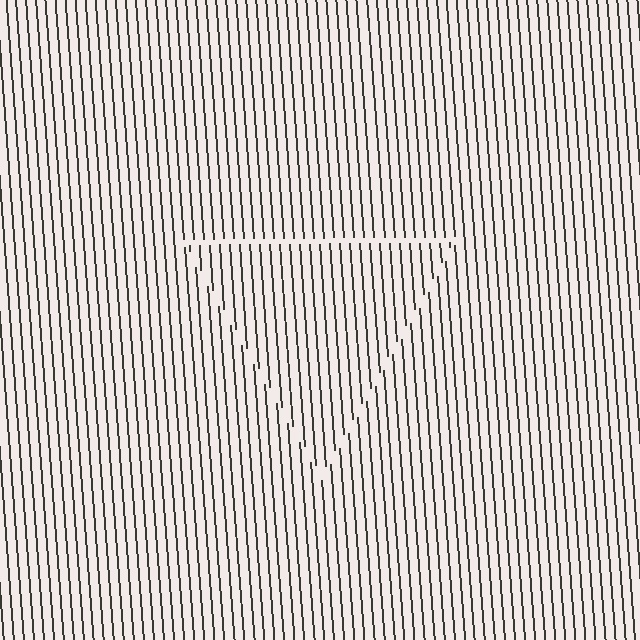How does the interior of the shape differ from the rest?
The interior of the shape contains the same grating, shifted by half a period — the contour is defined by the phase discontinuity where line-ends from the inner and outer gratings abut.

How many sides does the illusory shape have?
3 sides — the line-ends trace a triangle.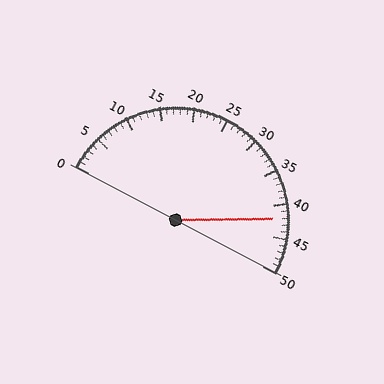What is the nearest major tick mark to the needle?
The nearest major tick mark is 40.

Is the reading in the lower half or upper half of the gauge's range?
The reading is in the upper half of the range (0 to 50).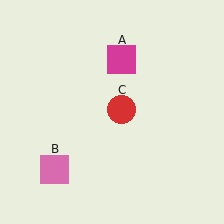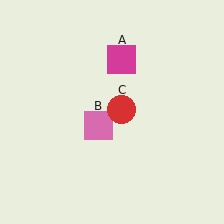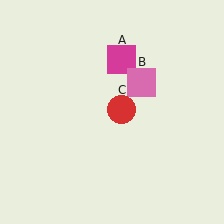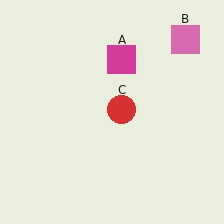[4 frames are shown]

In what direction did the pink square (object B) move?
The pink square (object B) moved up and to the right.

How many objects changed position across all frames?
1 object changed position: pink square (object B).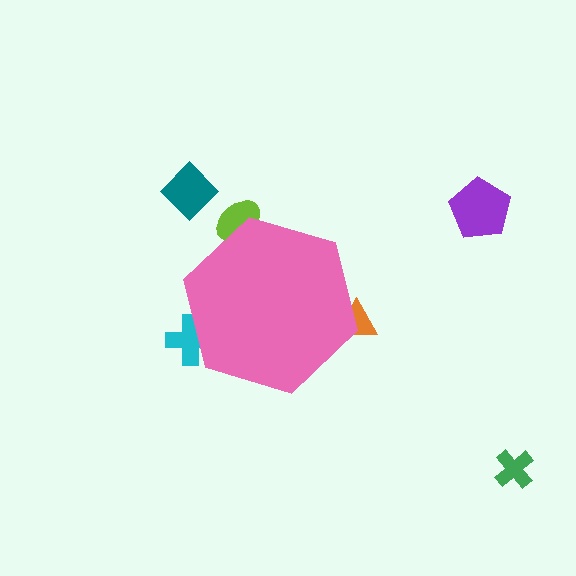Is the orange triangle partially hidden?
Yes, the orange triangle is partially hidden behind the pink hexagon.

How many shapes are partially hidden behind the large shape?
3 shapes are partially hidden.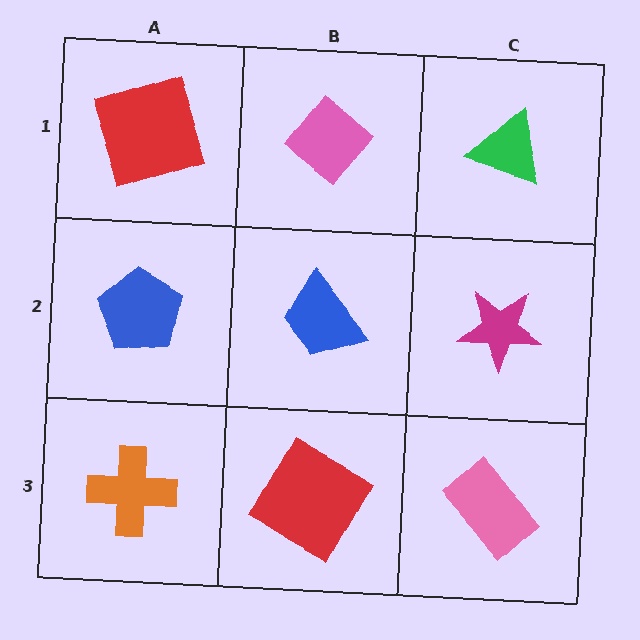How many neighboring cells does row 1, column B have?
3.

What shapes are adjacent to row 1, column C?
A magenta star (row 2, column C), a pink diamond (row 1, column B).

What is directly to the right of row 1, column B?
A green triangle.